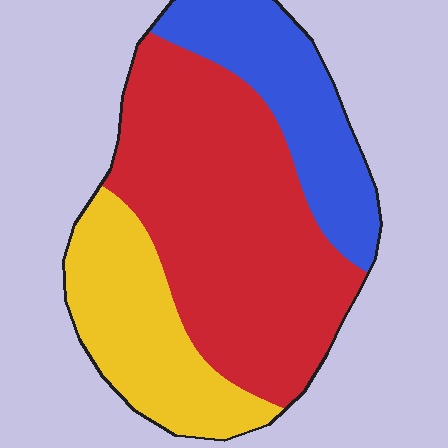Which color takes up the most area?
Red, at roughly 55%.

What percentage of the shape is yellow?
Yellow covers about 25% of the shape.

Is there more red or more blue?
Red.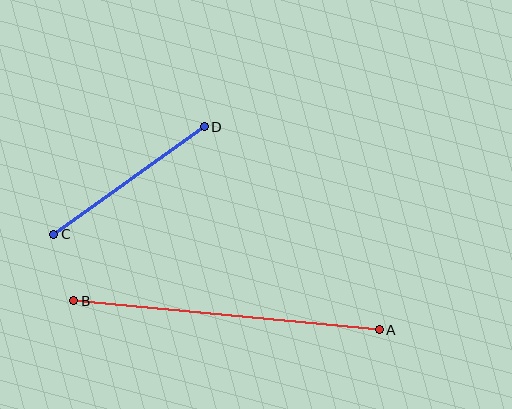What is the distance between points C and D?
The distance is approximately 185 pixels.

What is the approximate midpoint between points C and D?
The midpoint is at approximately (129, 180) pixels.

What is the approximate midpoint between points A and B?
The midpoint is at approximately (226, 315) pixels.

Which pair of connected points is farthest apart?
Points A and B are farthest apart.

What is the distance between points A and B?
The distance is approximately 307 pixels.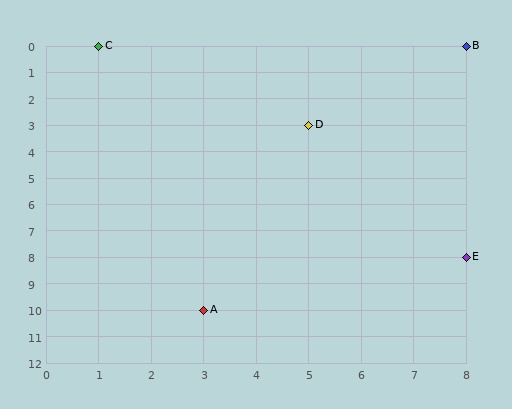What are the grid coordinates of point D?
Point D is at grid coordinates (5, 3).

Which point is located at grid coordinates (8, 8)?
Point E is at (8, 8).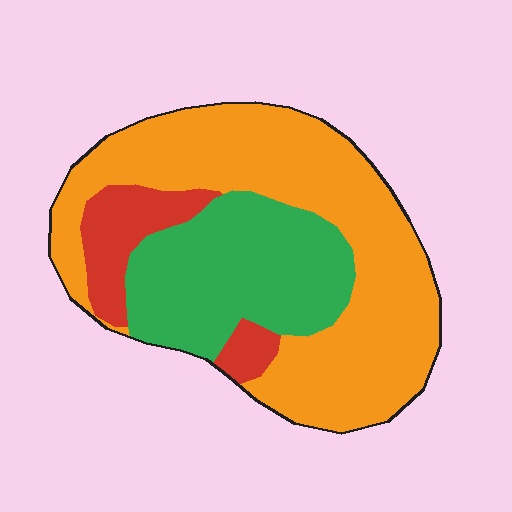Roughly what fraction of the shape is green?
Green covers around 30% of the shape.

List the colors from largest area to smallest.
From largest to smallest: orange, green, red.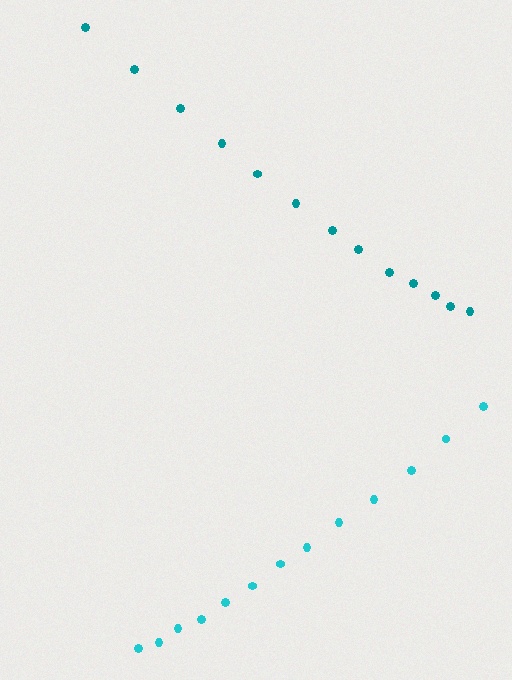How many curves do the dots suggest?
There are 2 distinct paths.